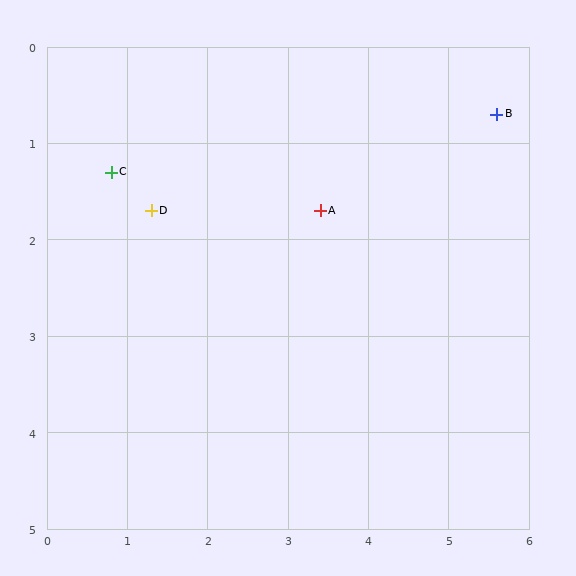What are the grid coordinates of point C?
Point C is at approximately (0.8, 1.3).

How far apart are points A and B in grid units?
Points A and B are about 2.4 grid units apart.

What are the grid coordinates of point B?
Point B is at approximately (5.6, 0.7).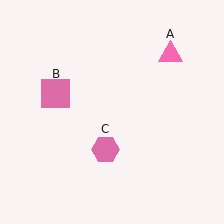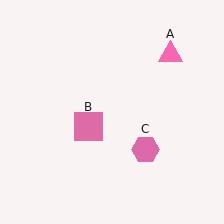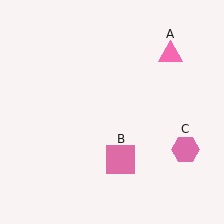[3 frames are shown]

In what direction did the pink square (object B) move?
The pink square (object B) moved down and to the right.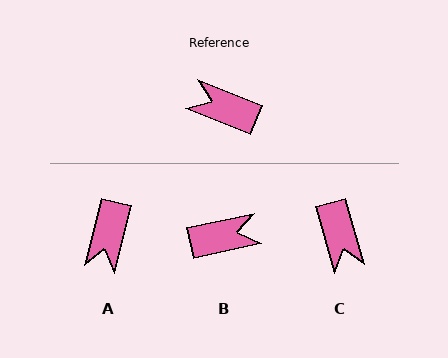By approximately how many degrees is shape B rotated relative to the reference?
Approximately 146 degrees clockwise.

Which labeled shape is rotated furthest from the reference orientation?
B, about 146 degrees away.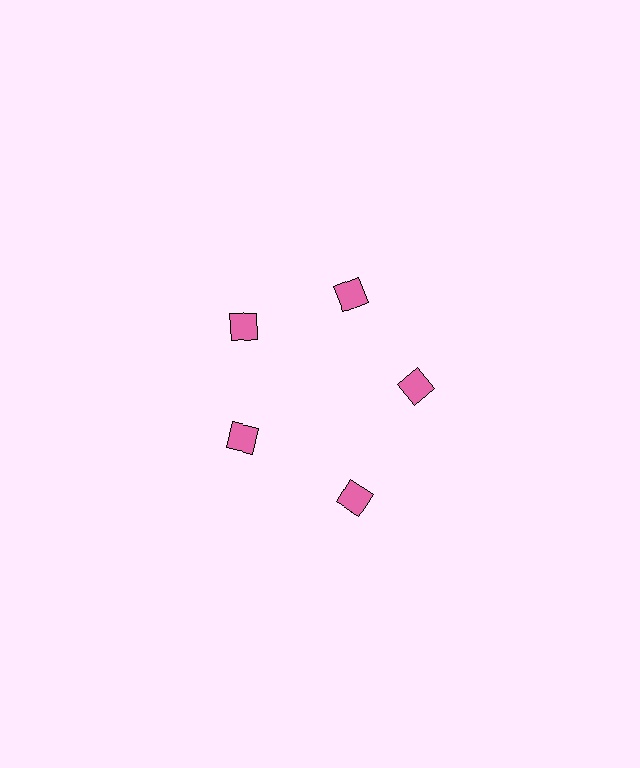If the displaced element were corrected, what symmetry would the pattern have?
It would have 5-fold rotational symmetry — the pattern would map onto itself every 72 degrees.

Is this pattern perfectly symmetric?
No. The 5 pink diamonds are arranged in a ring, but one element near the 5 o'clock position is pushed outward from the center, breaking the 5-fold rotational symmetry.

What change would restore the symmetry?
The symmetry would be restored by moving it inward, back onto the ring so that all 5 diamonds sit at equal angles and equal distance from the center.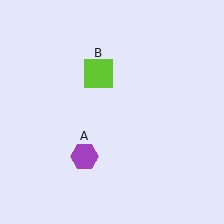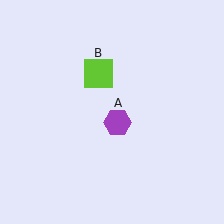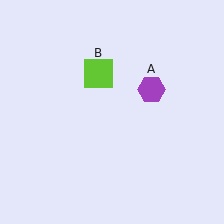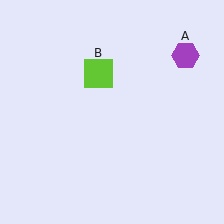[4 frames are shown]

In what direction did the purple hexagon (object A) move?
The purple hexagon (object A) moved up and to the right.